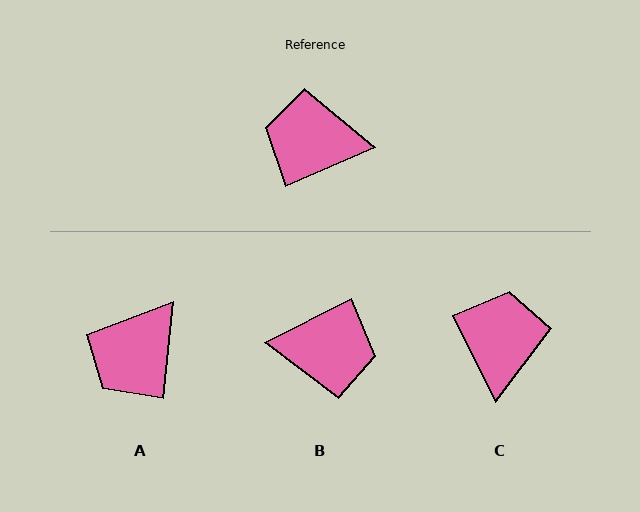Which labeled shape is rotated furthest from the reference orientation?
B, about 177 degrees away.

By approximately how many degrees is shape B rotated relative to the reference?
Approximately 177 degrees clockwise.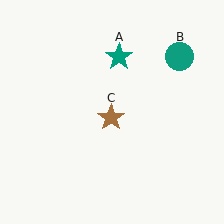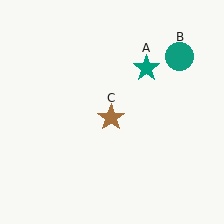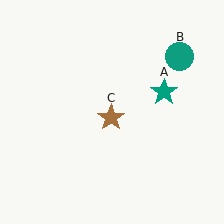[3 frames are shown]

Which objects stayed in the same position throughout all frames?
Teal circle (object B) and brown star (object C) remained stationary.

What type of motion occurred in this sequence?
The teal star (object A) rotated clockwise around the center of the scene.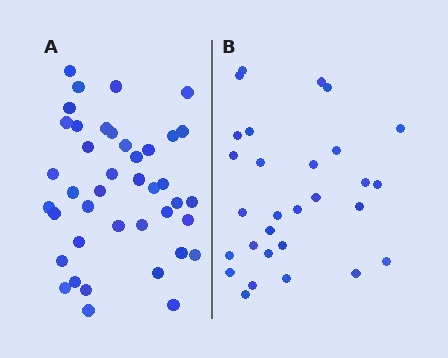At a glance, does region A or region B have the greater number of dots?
Region A (the left region) has more dots.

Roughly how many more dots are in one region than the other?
Region A has roughly 12 or so more dots than region B.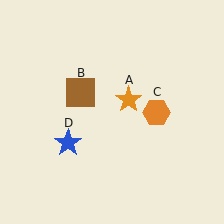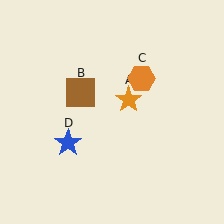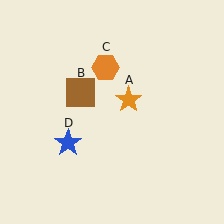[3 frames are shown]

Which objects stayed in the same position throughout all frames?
Orange star (object A) and brown square (object B) and blue star (object D) remained stationary.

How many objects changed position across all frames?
1 object changed position: orange hexagon (object C).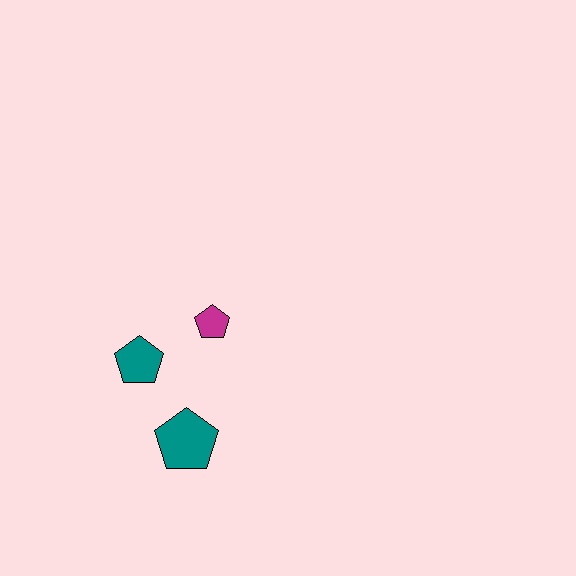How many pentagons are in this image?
There are 3 pentagons.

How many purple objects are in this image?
There are no purple objects.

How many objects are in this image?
There are 3 objects.